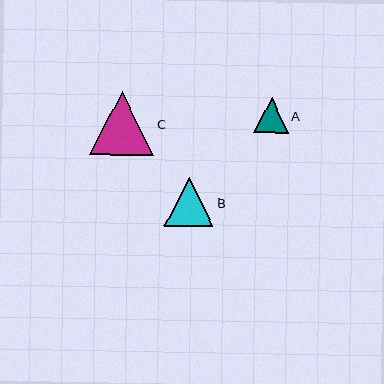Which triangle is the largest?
Triangle C is the largest with a size of approximately 64 pixels.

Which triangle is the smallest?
Triangle A is the smallest with a size of approximately 35 pixels.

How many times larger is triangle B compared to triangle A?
Triangle B is approximately 1.4 times the size of triangle A.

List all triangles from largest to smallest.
From largest to smallest: C, B, A.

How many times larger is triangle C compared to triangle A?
Triangle C is approximately 1.8 times the size of triangle A.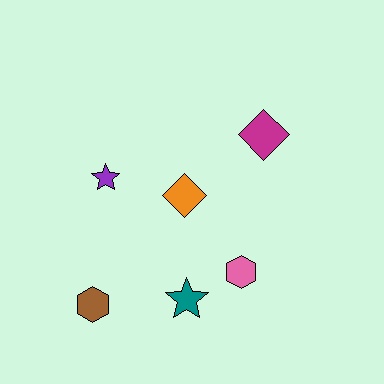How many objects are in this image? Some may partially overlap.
There are 6 objects.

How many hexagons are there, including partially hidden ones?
There are 2 hexagons.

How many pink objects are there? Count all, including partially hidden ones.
There is 1 pink object.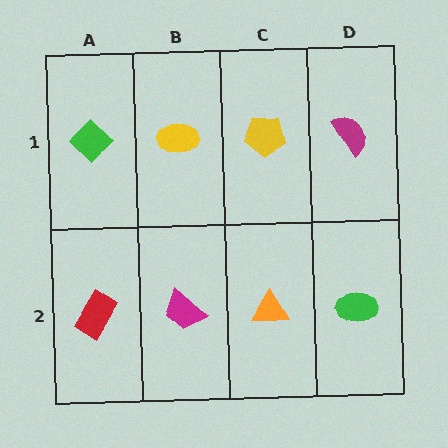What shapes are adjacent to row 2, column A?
A green diamond (row 1, column A), a magenta trapezoid (row 2, column B).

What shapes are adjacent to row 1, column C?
An orange triangle (row 2, column C), a yellow ellipse (row 1, column B), a magenta semicircle (row 1, column D).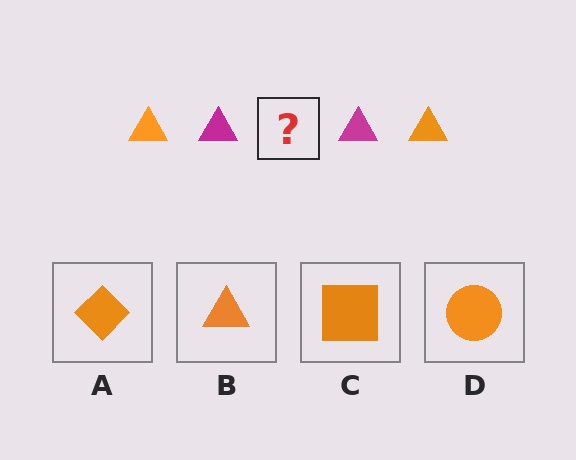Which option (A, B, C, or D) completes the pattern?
B.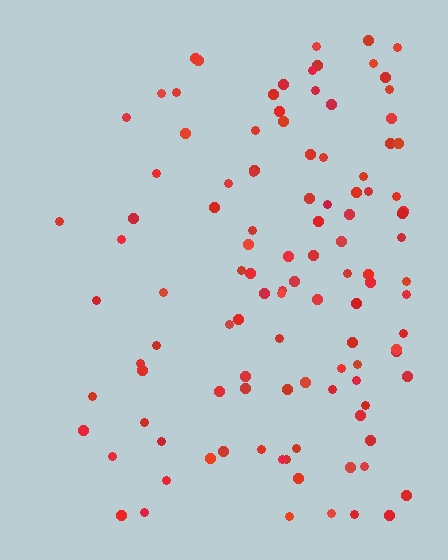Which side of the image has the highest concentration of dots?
The right.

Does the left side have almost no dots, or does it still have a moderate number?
Still a moderate number, just noticeably fewer than the right.